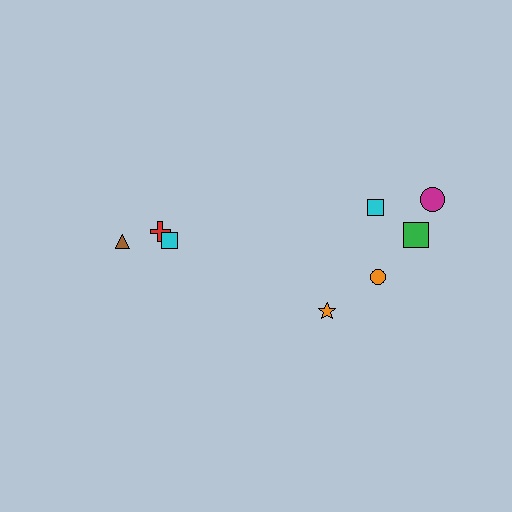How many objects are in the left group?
There are 3 objects.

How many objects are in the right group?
There are 5 objects.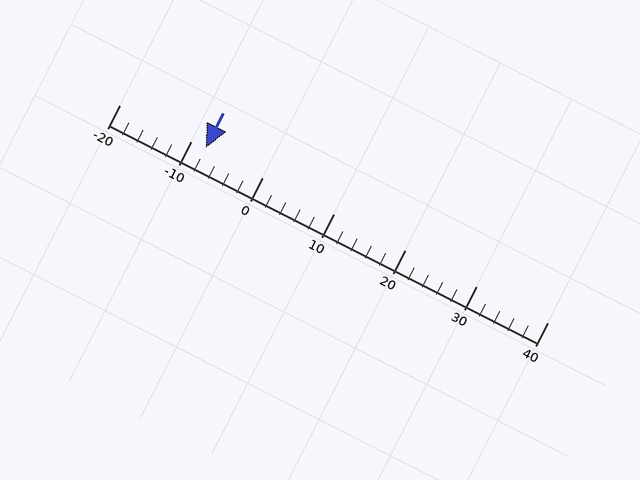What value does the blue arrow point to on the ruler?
The blue arrow points to approximately -8.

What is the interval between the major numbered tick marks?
The major tick marks are spaced 10 units apart.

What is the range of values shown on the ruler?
The ruler shows values from -20 to 40.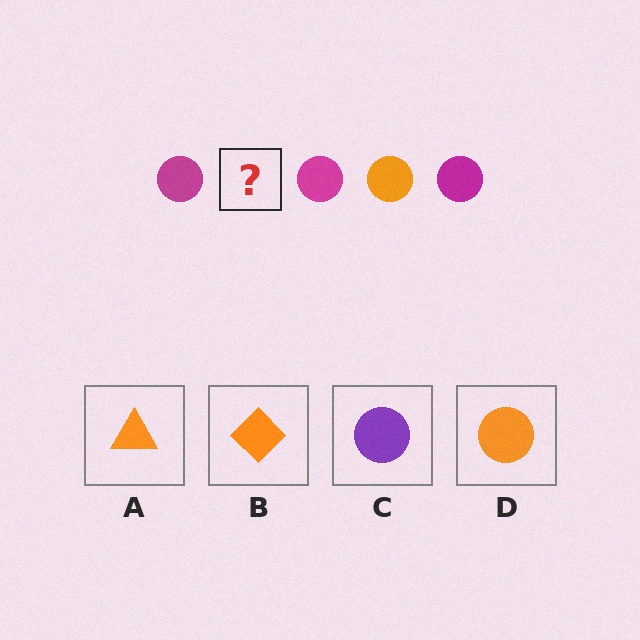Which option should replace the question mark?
Option D.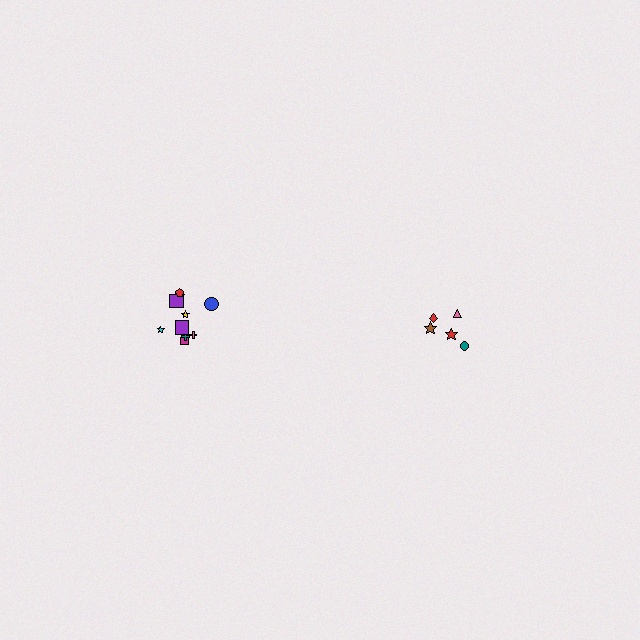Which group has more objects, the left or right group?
The left group.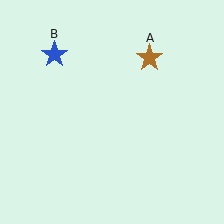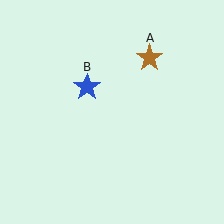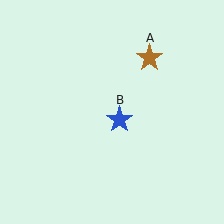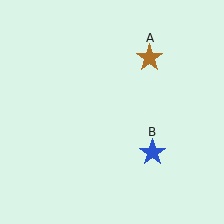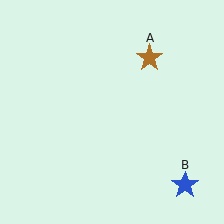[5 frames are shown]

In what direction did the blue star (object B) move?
The blue star (object B) moved down and to the right.